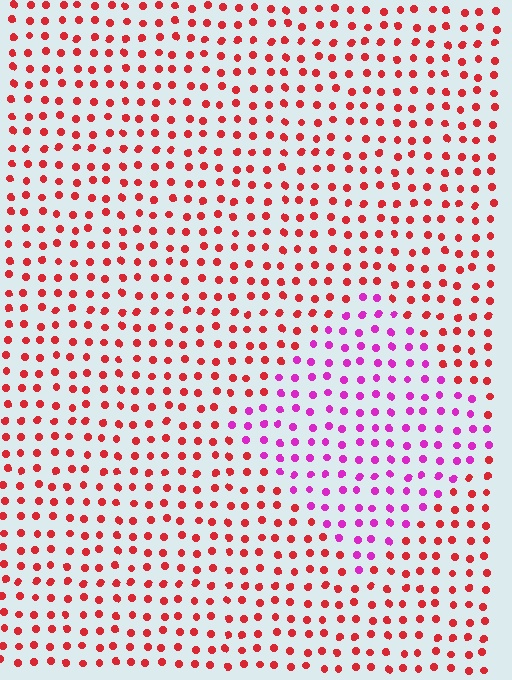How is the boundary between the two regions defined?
The boundary is defined purely by a slight shift in hue (about 50 degrees). Spacing, size, and orientation are identical on both sides.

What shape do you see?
I see a diamond.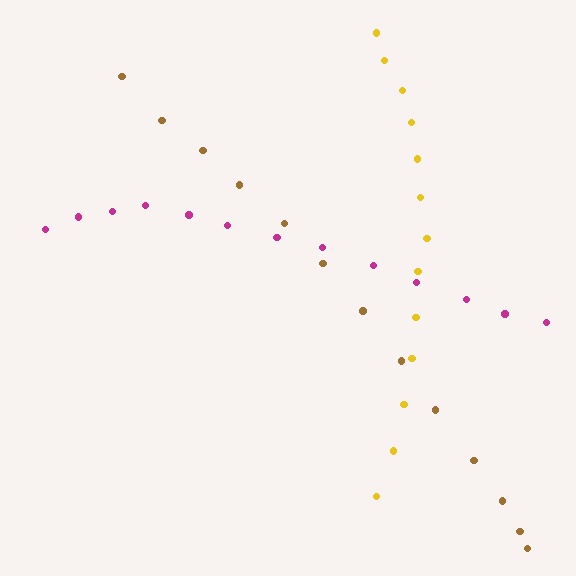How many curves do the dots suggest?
There are 3 distinct paths.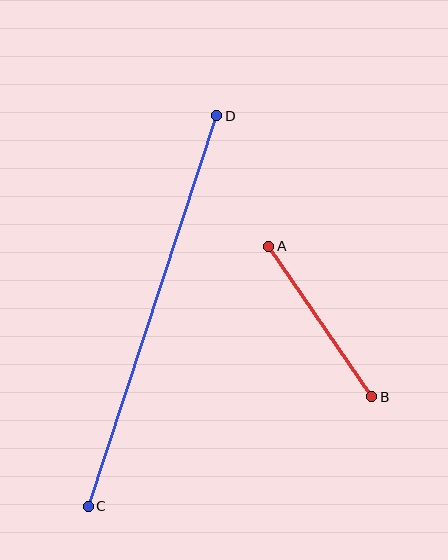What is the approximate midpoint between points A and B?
The midpoint is at approximately (320, 321) pixels.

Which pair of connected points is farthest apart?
Points C and D are farthest apart.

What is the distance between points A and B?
The distance is approximately 182 pixels.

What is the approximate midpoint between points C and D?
The midpoint is at approximately (152, 311) pixels.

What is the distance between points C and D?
The distance is approximately 411 pixels.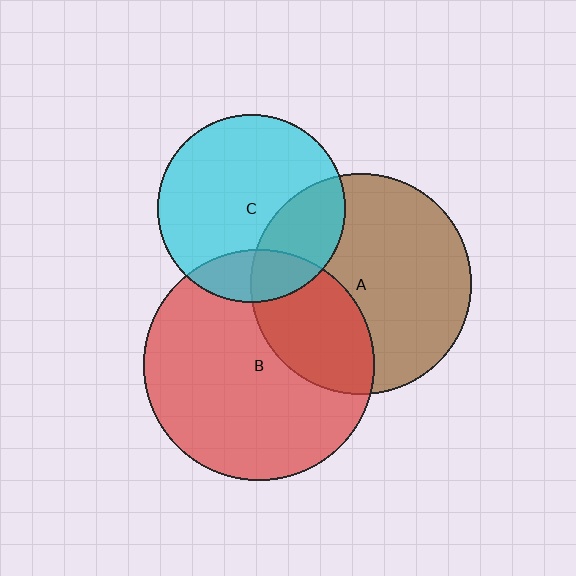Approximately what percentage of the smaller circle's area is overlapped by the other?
Approximately 20%.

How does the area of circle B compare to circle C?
Approximately 1.5 times.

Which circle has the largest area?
Circle B (red).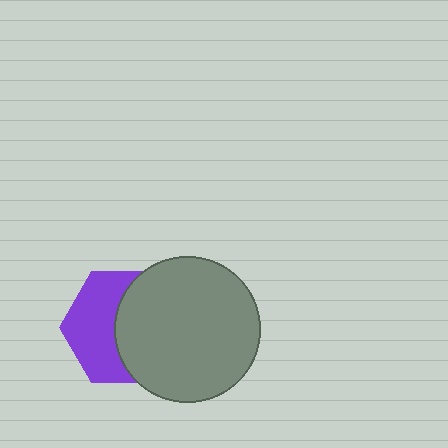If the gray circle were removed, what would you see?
You would see the complete purple hexagon.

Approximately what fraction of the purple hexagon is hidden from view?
Roughly 52% of the purple hexagon is hidden behind the gray circle.